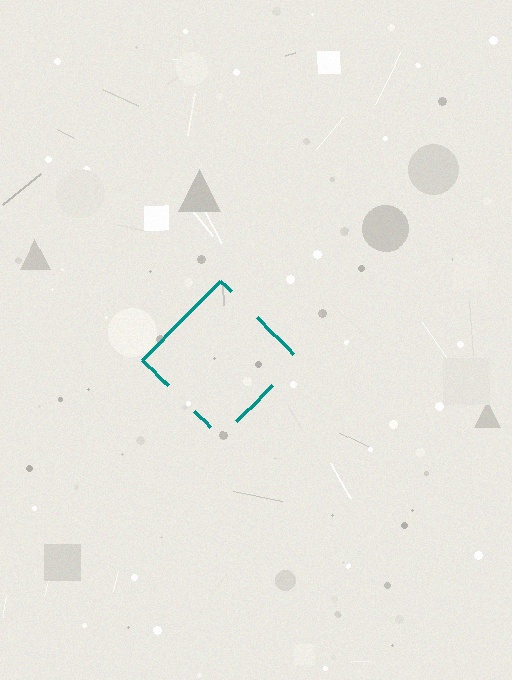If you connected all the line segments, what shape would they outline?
They would outline a diamond.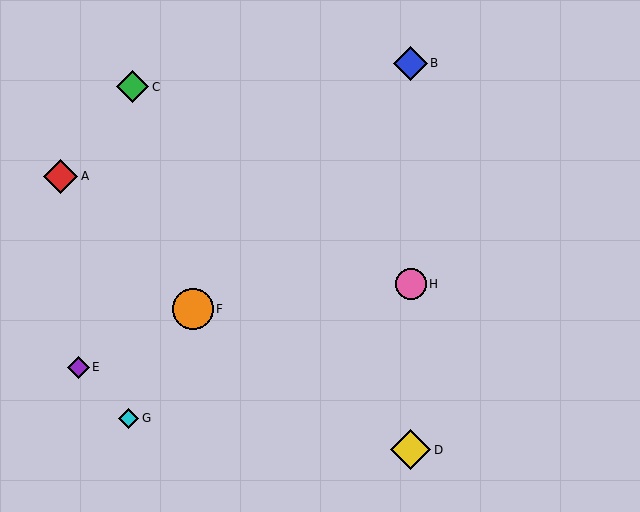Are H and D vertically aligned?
Yes, both are at x≈411.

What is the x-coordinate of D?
Object D is at x≈411.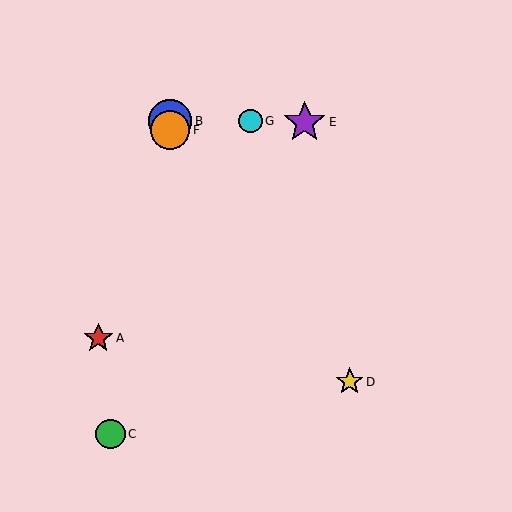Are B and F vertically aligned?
Yes, both are at x≈170.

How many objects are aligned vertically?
2 objects (B, F) are aligned vertically.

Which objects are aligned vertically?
Objects B, F are aligned vertically.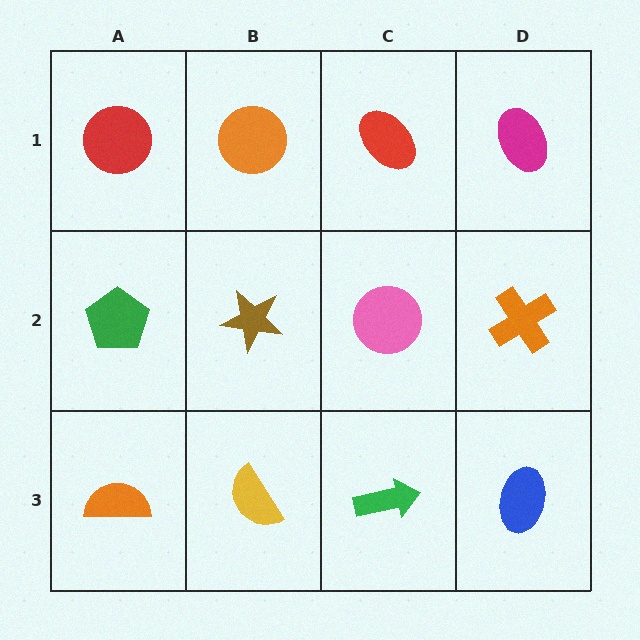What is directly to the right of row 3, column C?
A blue ellipse.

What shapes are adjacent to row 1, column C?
A pink circle (row 2, column C), an orange circle (row 1, column B), a magenta ellipse (row 1, column D).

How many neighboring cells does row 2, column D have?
3.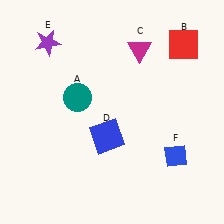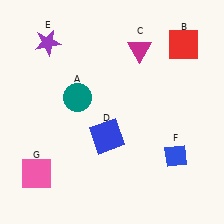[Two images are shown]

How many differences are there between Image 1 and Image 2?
There is 1 difference between the two images.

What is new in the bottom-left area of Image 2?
A pink square (G) was added in the bottom-left area of Image 2.